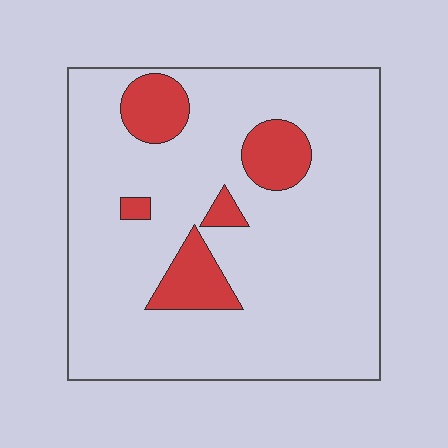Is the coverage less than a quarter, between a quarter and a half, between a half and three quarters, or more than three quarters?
Less than a quarter.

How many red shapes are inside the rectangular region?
5.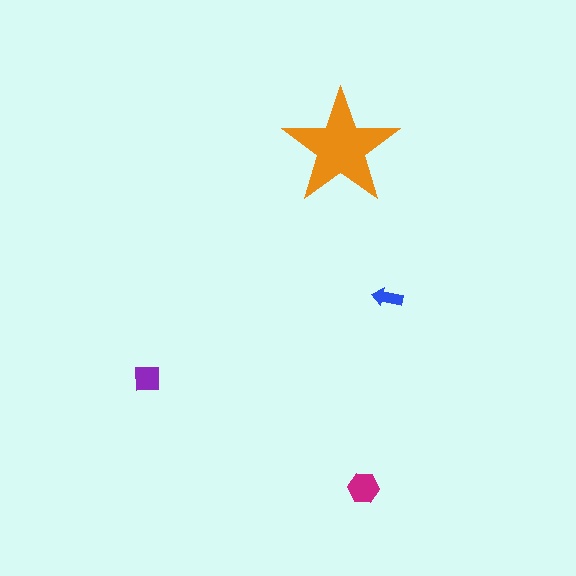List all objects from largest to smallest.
The orange star, the magenta hexagon, the purple square, the blue arrow.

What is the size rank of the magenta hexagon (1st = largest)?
2nd.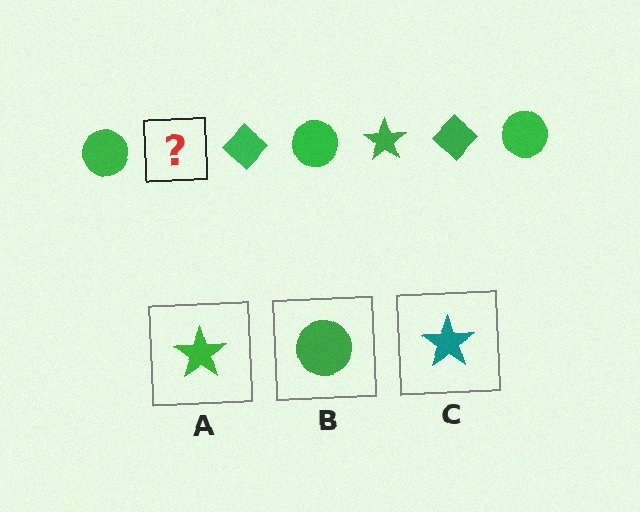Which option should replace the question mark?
Option A.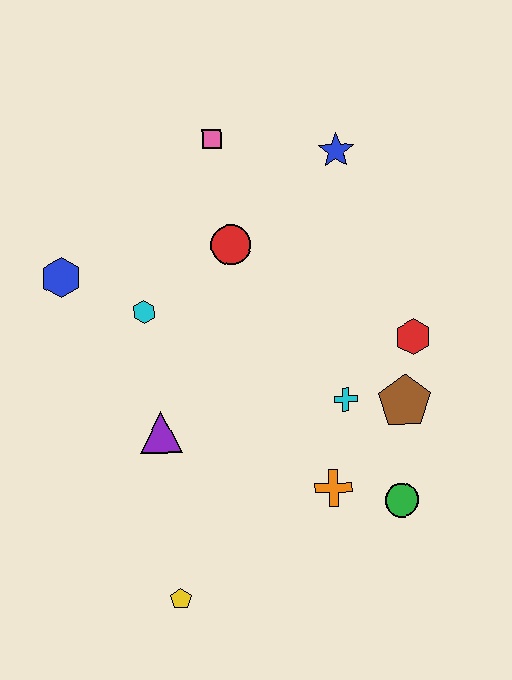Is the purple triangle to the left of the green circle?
Yes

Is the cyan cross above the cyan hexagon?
No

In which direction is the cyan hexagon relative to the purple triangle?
The cyan hexagon is above the purple triangle.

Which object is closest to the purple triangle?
The cyan hexagon is closest to the purple triangle.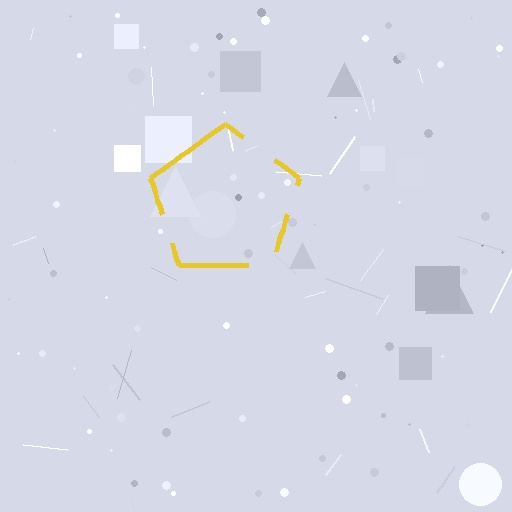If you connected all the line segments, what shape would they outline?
They would outline a pentagon.